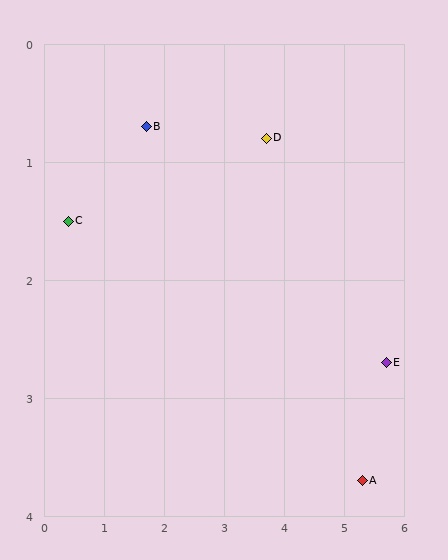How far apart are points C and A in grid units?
Points C and A are about 5.4 grid units apart.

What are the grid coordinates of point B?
Point B is at approximately (1.7, 0.7).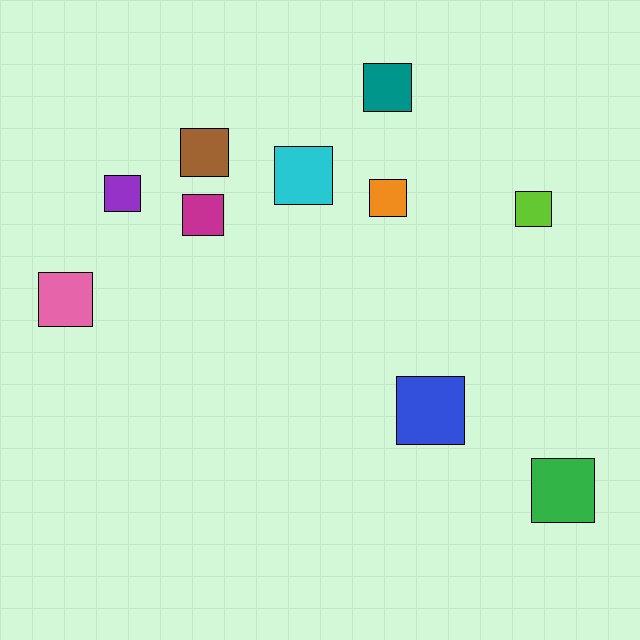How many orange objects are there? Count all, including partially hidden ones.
There is 1 orange object.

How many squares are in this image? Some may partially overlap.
There are 10 squares.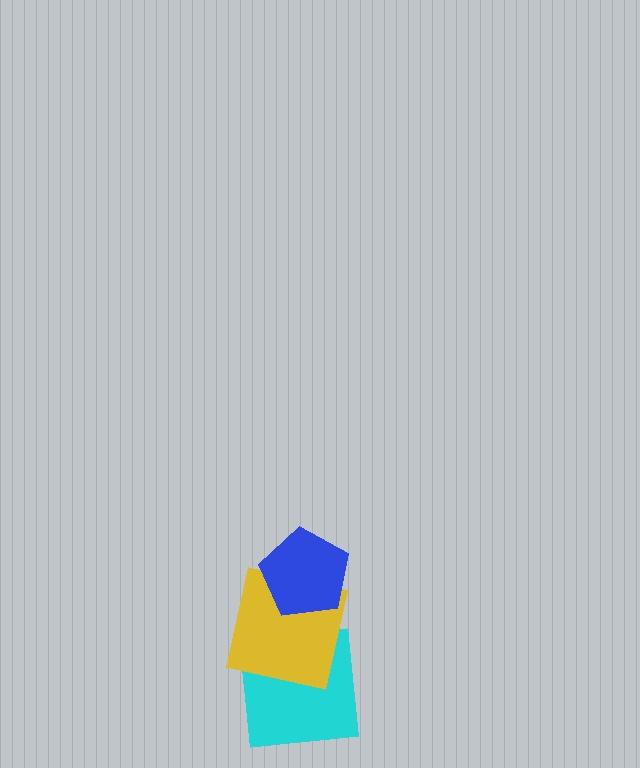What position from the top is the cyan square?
The cyan square is 3rd from the top.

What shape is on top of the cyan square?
The yellow square is on top of the cyan square.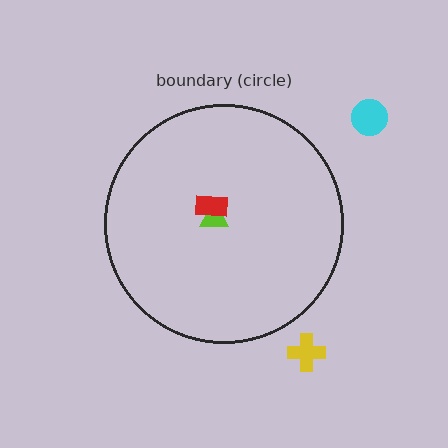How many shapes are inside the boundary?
2 inside, 2 outside.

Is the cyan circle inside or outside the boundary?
Outside.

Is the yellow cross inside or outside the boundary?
Outside.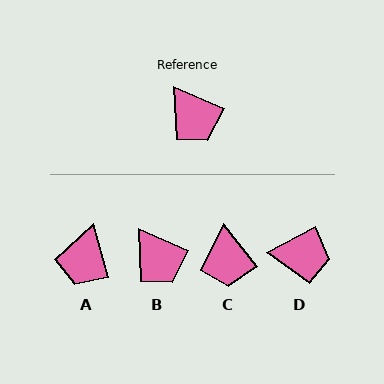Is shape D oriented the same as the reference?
No, it is off by about 52 degrees.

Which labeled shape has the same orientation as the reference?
B.